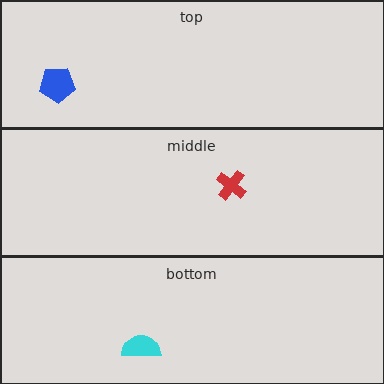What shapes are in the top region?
The blue pentagon.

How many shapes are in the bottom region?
1.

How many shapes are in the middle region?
1.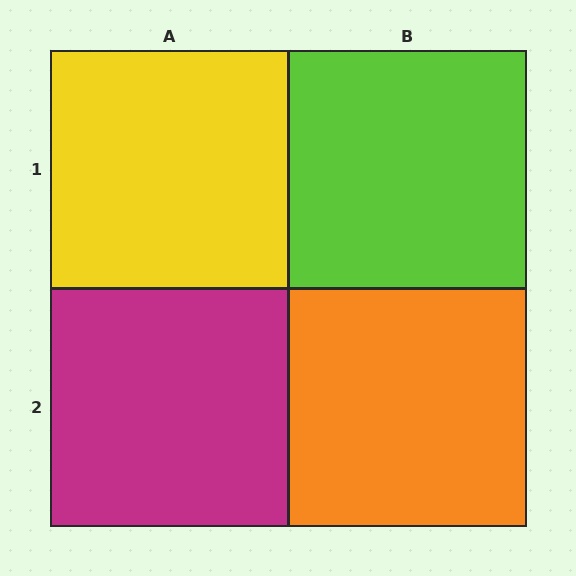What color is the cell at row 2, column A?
Magenta.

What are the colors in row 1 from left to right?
Yellow, lime.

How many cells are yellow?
1 cell is yellow.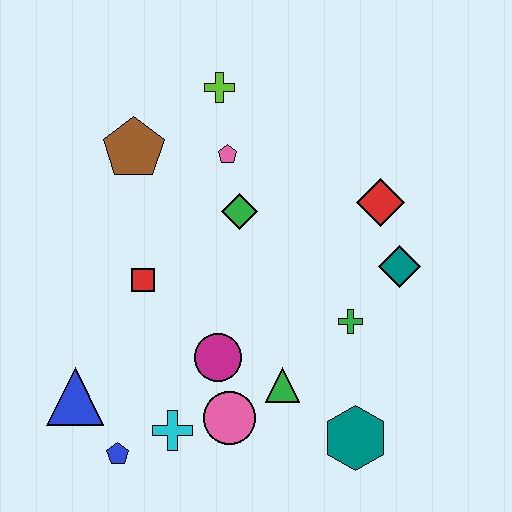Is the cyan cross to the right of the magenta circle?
No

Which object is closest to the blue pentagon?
The cyan cross is closest to the blue pentagon.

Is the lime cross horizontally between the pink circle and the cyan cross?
Yes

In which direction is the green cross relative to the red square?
The green cross is to the right of the red square.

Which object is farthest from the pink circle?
The lime cross is farthest from the pink circle.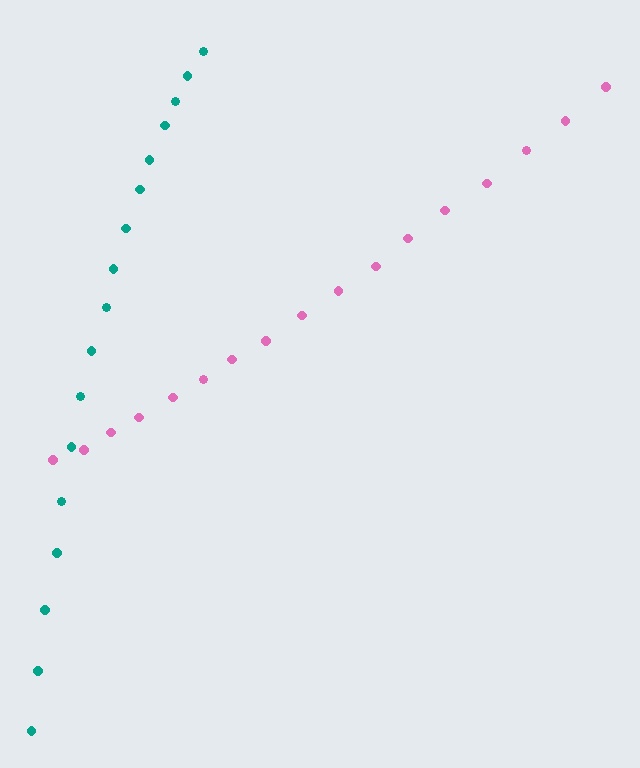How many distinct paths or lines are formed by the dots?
There are 2 distinct paths.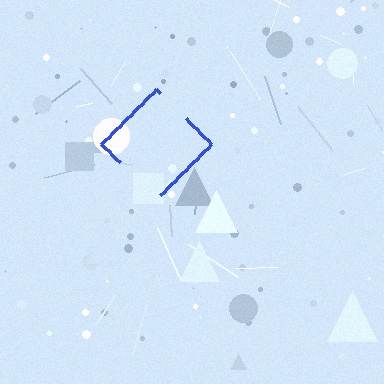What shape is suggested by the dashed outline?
The dashed outline suggests a diamond.